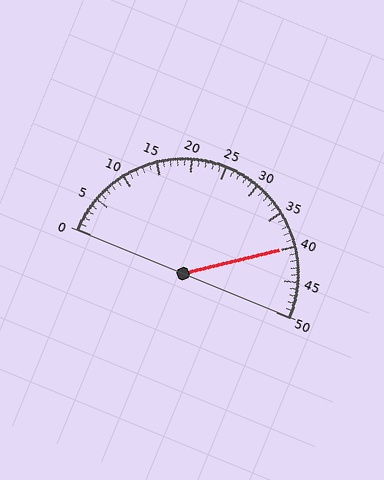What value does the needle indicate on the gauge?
The needle indicates approximately 40.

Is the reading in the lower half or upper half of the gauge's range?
The reading is in the upper half of the range (0 to 50).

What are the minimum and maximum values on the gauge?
The gauge ranges from 0 to 50.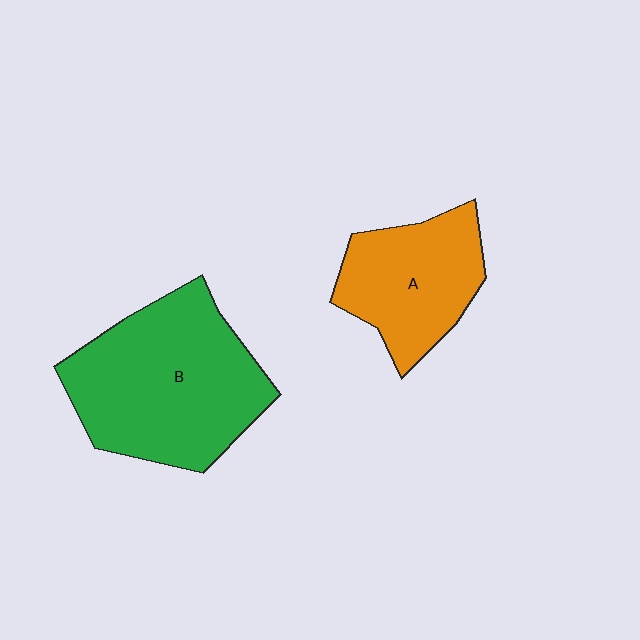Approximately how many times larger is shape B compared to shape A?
Approximately 1.6 times.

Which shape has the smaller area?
Shape A (orange).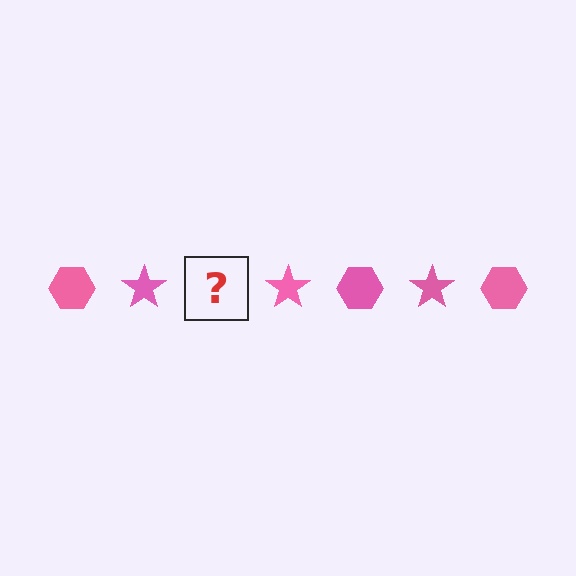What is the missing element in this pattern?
The missing element is a pink hexagon.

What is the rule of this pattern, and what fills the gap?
The rule is that the pattern cycles through hexagon, star shapes in pink. The gap should be filled with a pink hexagon.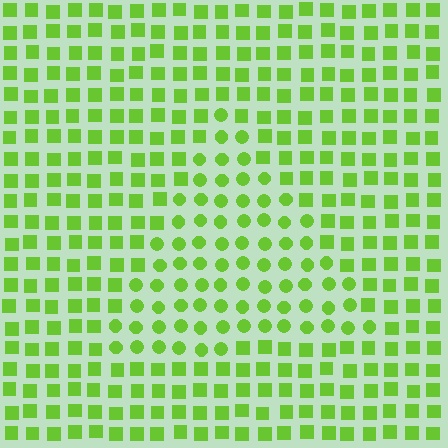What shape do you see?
I see a triangle.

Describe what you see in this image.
The image is filled with small lime elements arranged in a uniform grid. A triangle-shaped region contains circles, while the surrounding area contains squares. The boundary is defined purely by the change in element shape.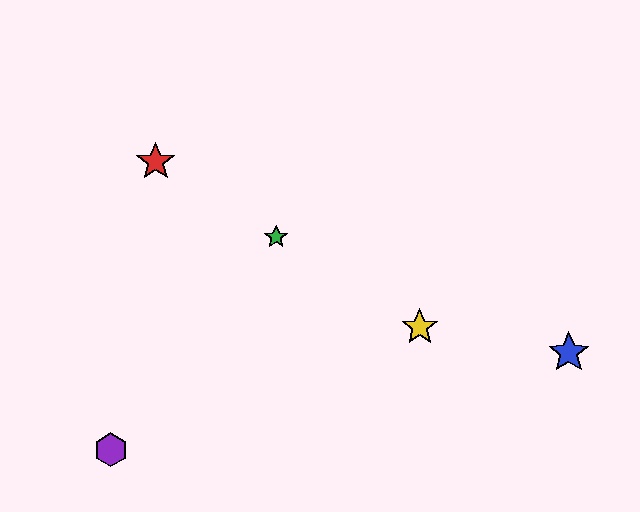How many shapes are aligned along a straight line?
3 shapes (the red star, the green star, the yellow star) are aligned along a straight line.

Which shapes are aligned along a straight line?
The red star, the green star, the yellow star are aligned along a straight line.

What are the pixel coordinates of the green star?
The green star is at (276, 237).